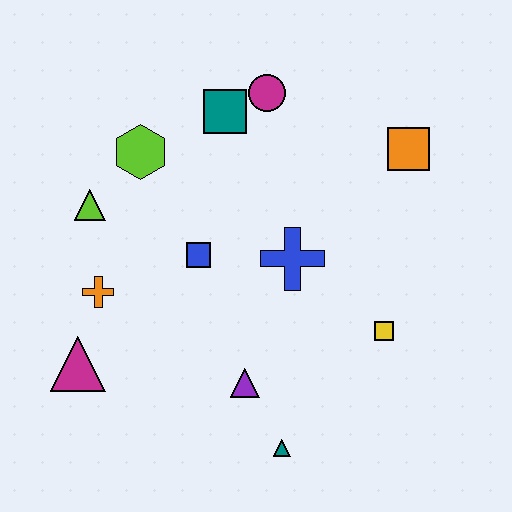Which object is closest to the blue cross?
The blue square is closest to the blue cross.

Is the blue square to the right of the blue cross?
No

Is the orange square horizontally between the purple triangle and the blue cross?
No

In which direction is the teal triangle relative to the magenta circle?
The teal triangle is below the magenta circle.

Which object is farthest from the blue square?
The orange square is farthest from the blue square.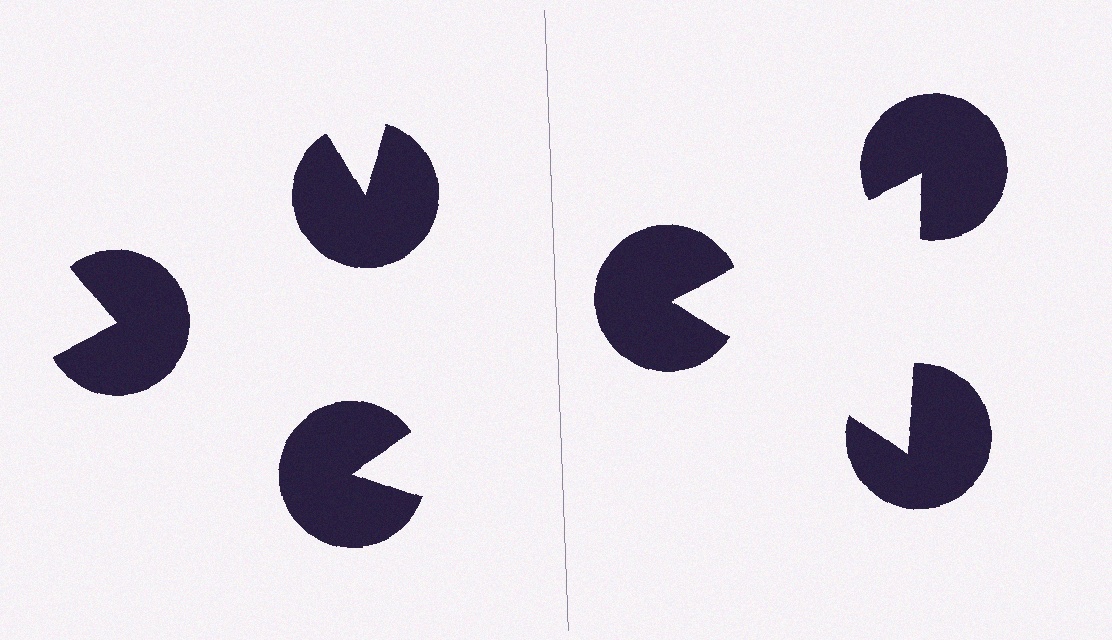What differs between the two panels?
The pac-man discs are positioned identically on both sides; only the wedge orientations differ. On the right they align to a triangle; on the left they are misaligned.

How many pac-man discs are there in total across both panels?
6 — 3 on each side.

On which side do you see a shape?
An illusory triangle appears on the right side. On the left side the wedge cuts are rotated, so no coherent shape forms.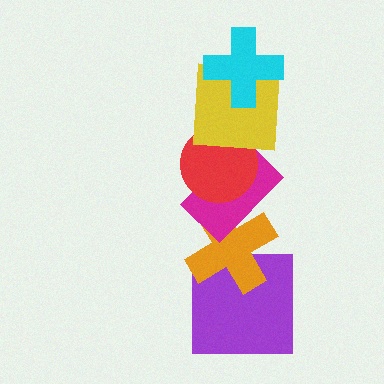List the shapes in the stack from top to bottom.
From top to bottom: the cyan cross, the yellow square, the red circle, the magenta rectangle, the orange cross, the purple square.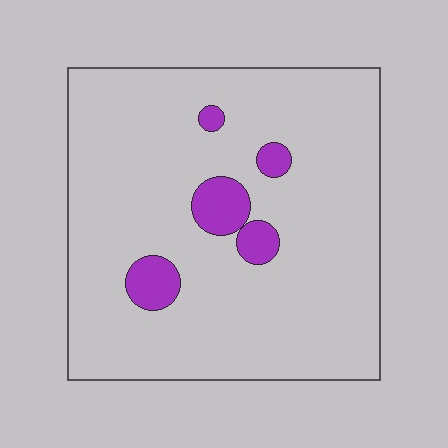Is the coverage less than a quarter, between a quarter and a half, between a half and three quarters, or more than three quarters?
Less than a quarter.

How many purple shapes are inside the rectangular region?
5.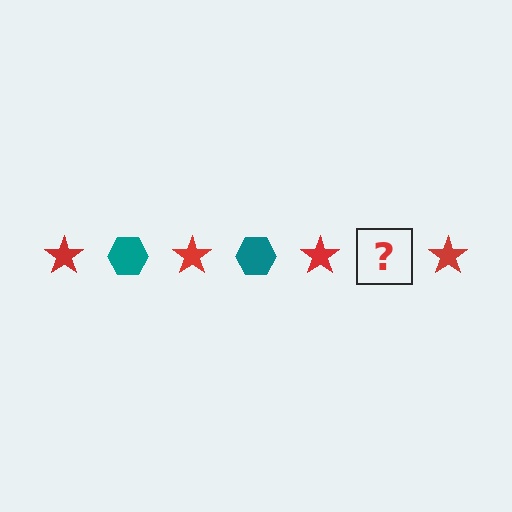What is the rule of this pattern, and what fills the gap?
The rule is that the pattern alternates between red star and teal hexagon. The gap should be filled with a teal hexagon.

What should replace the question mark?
The question mark should be replaced with a teal hexagon.